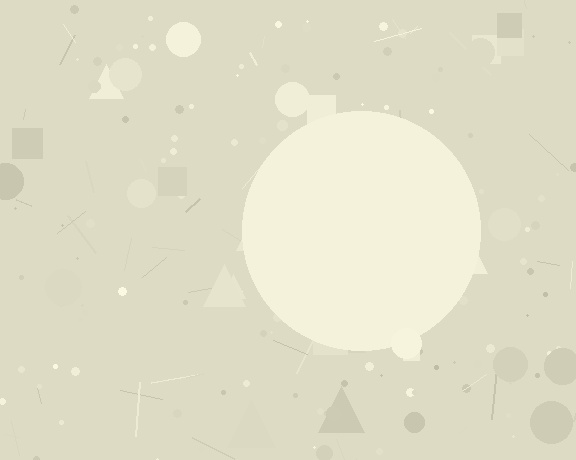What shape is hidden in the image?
A circle is hidden in the image.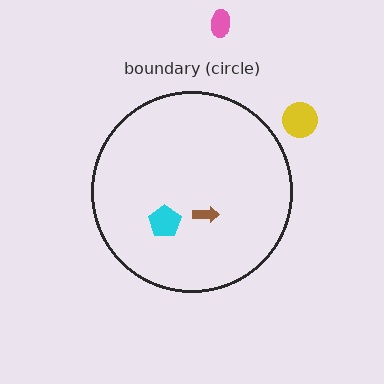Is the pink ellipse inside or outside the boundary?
Outside.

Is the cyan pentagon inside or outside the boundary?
Inside.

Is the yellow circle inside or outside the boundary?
Outside.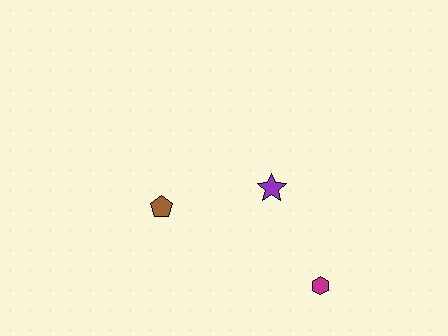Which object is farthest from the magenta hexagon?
The brown pentagon is farthest from the magenta hexagon.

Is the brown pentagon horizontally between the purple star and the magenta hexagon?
No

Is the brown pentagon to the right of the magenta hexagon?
No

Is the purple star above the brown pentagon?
Yes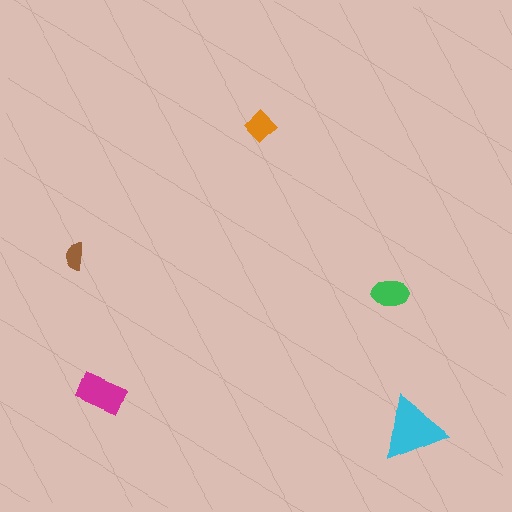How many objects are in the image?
There are 5 objects in the image.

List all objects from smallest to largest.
The brown semicircle, the orange diamond, the green ellipse, the magenta rectangle, the cyan triangle.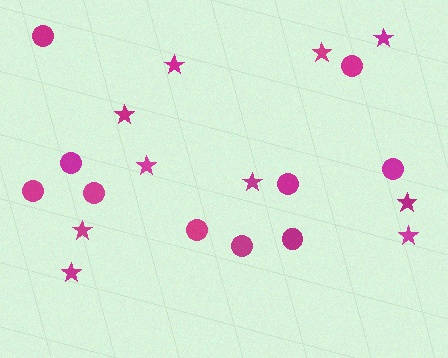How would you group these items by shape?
There are 2 groups: one group of stars (10) and one group of circles (10).